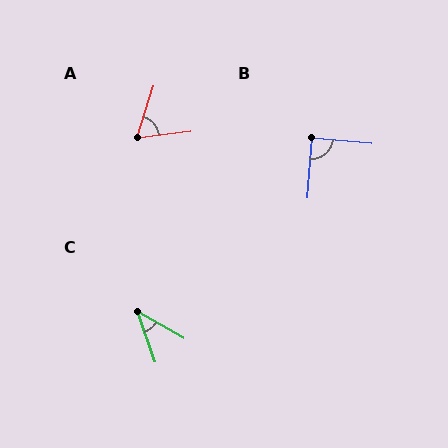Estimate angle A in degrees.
Approximately 64 degrees.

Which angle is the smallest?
C, at approximately 41 degrees.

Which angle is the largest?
B, at approximately 89 degrees.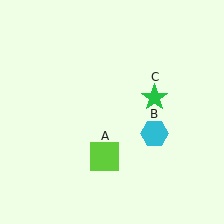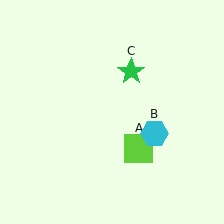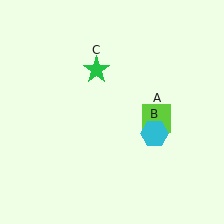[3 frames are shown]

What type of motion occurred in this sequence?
The lime square (object A), green star (object C) rotated counterclockwise around the center of the scene.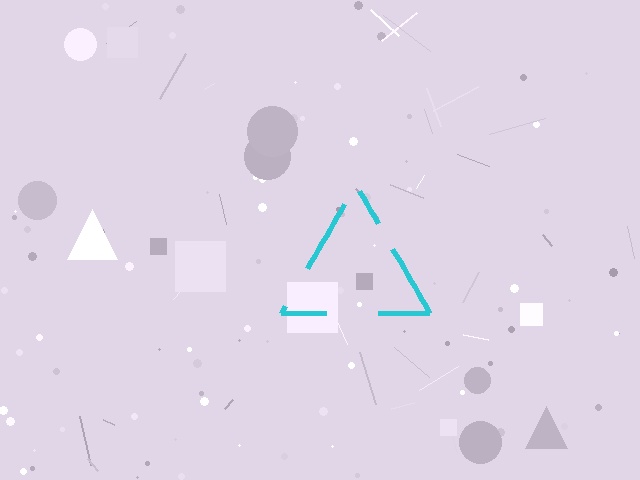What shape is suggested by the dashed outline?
The dashed outline suggests a triangle.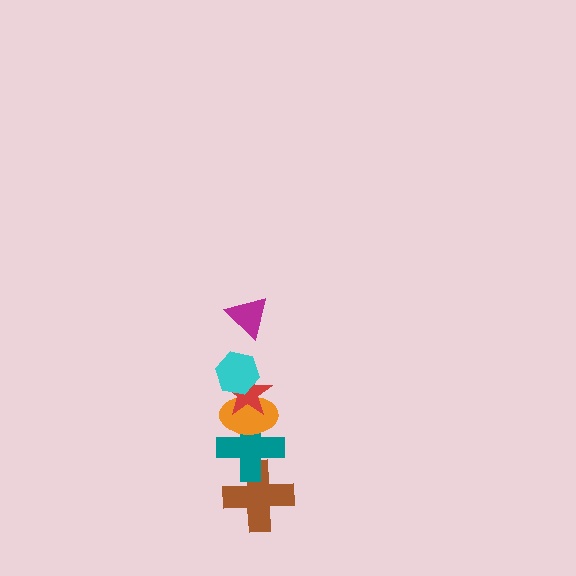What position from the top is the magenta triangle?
The magenta triangle is 1st from the top.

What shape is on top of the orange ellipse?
The red star is on top of the orange ellipse.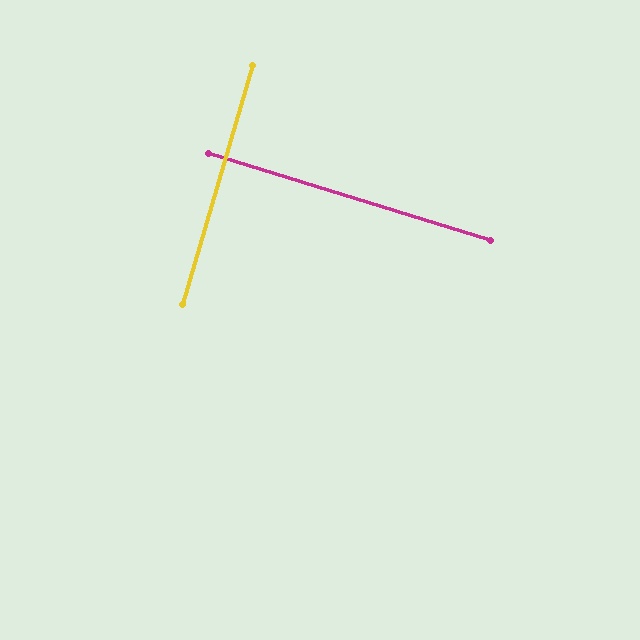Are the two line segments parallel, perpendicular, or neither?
Perpendicular — they meet at approximately 89°.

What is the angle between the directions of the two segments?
Approximately 89 degrees.